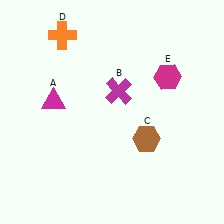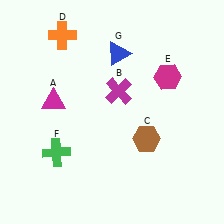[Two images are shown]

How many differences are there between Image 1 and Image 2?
There are 2 differences between the two images.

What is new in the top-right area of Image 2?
A blue triangle (G) was added in the top-right area of Image 2.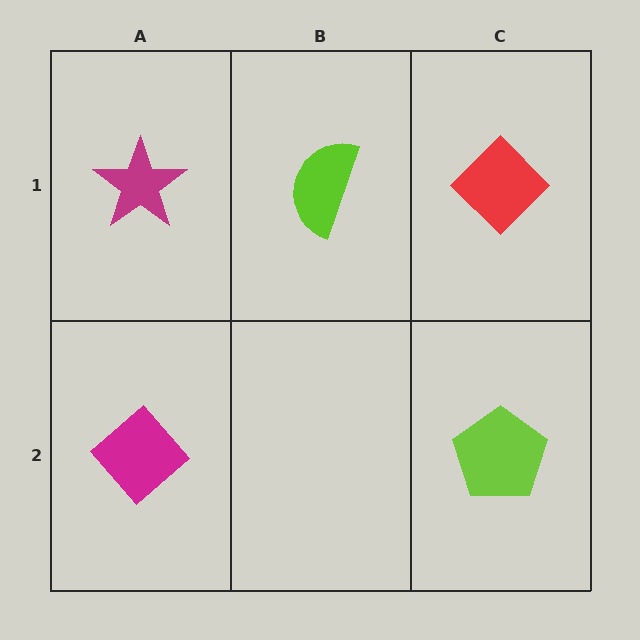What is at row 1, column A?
A magenta star.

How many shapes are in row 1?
3 shapes.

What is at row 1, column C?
A red diamond.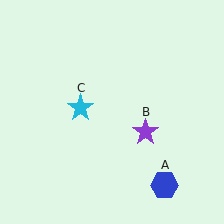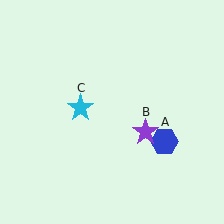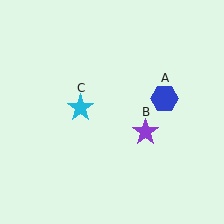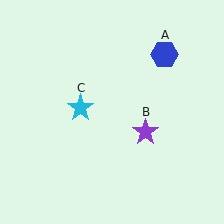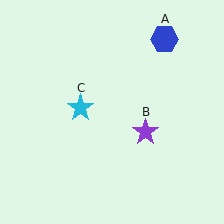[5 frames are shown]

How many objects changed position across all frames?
1 object changed position: blue hexagon (object A).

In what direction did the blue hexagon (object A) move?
The blue hexagon (object A) moved up.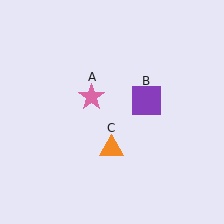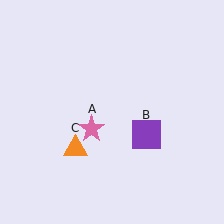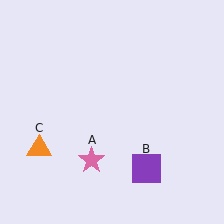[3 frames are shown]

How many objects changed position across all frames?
3 objects changed position: pink star (object A), purple square (object B), orange triangle (object C).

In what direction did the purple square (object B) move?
The purple square (object B) moved down.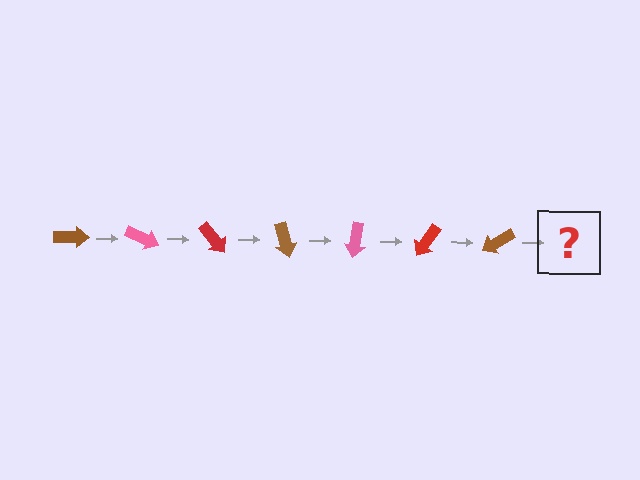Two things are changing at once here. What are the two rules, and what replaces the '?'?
The two rules are that it rotates 25 degrees each step and the color cycles through brown, pink, and red. The '?' should be a pink arrow, rotated 175 degrees from the start.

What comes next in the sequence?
The next element should be a pink arrow, rotated 175 degrees from the start.